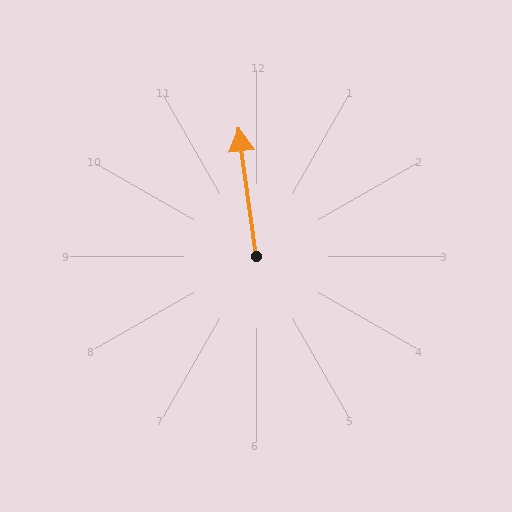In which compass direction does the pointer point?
North.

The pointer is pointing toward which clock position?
Roughly 12 o'clock.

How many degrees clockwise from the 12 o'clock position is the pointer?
Approximately 352 degrees.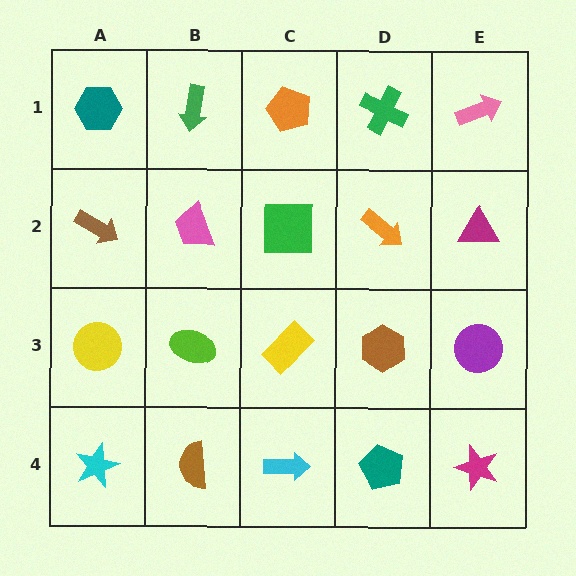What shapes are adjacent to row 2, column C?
An orange pentagon (row 1, column C), a yellow rectangle (row 3, column C), a pink trapezoid (row 2, column B), an orange arrow (row 2, column D).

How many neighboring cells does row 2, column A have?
3.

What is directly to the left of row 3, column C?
A lime ellipse.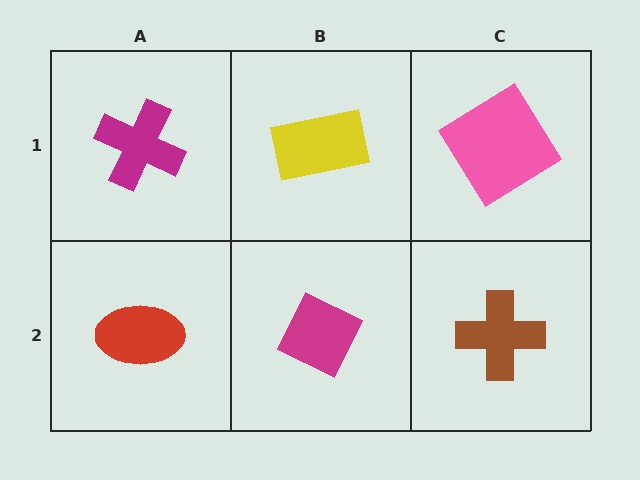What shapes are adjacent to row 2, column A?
A magenta cross (row 1, column A), a magenta diamond (row 2, column B).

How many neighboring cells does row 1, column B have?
3.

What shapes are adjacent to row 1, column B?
A magenta diamond (row 2, column B), a magenta cross (row 1, column A), a pink diamond (row 1, column C).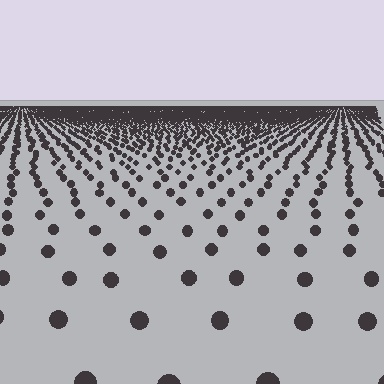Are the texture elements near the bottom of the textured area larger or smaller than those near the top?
Larger. Near the bottom, elements are closer to the viewer and appear at a bigger on-screen size.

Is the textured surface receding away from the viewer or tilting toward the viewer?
The surface is receding away from the viewer. Texture elements get smaller and denser toward the top.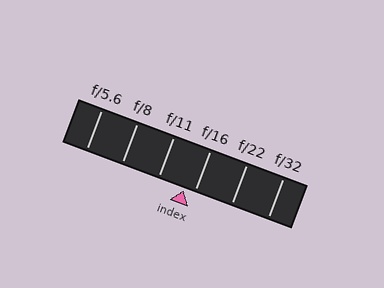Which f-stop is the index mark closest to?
The index mark is closest to f/16.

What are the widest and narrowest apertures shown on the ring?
The widest aperture shown is f/5.6 and the narrowest is f/32.